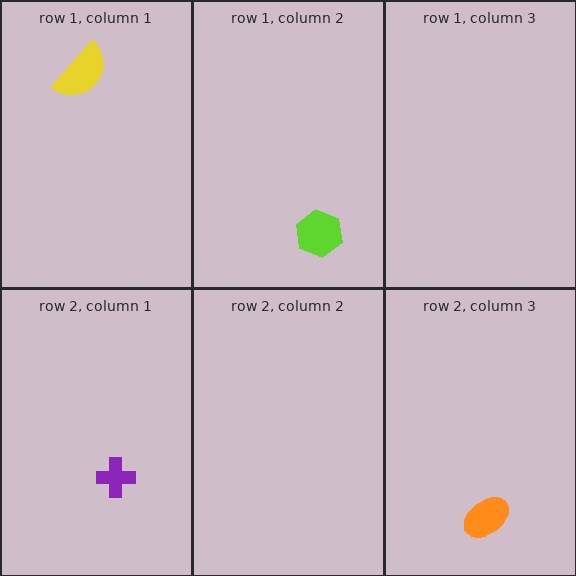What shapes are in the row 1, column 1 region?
The yellow semicircle.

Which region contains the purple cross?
The row 2, column 1 region.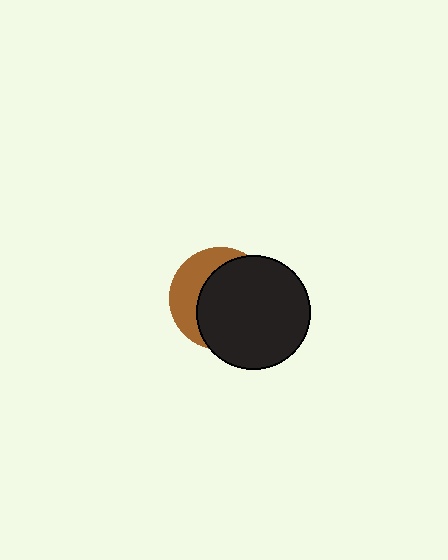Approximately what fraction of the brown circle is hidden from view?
Roughly 66% of the brown circle is hidden behind the black circle.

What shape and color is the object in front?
The object in front is a black circle.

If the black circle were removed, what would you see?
You would see the complete brown circle.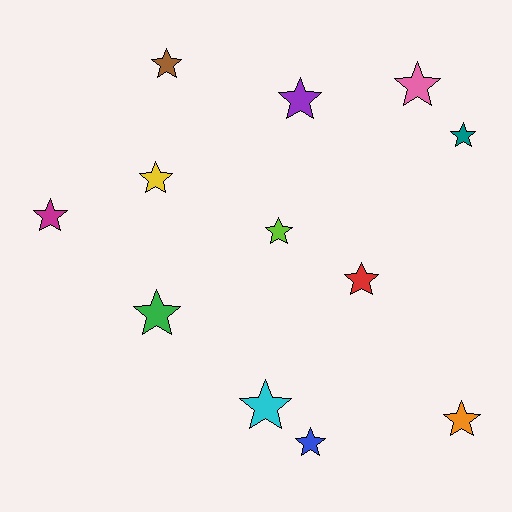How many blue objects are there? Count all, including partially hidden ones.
There is 1 blue object.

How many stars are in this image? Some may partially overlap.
There are 12 stars.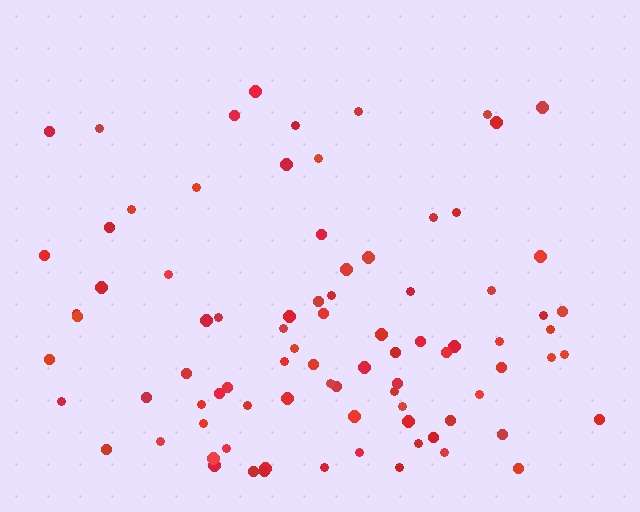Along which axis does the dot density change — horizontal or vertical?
Vertical.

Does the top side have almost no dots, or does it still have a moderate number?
Still a moderate number, just noticeably fewer than the bottom.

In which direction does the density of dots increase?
From top to bottom, with the bottom side densest.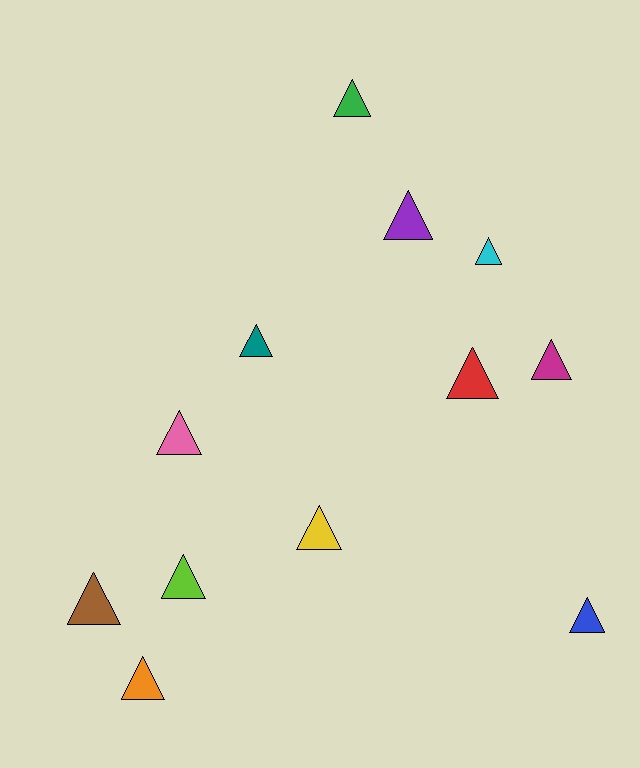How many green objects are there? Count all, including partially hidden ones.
There is 1 green object.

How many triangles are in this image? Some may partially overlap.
There are 12 triangles.